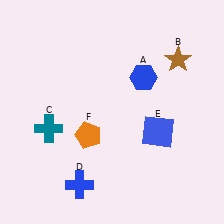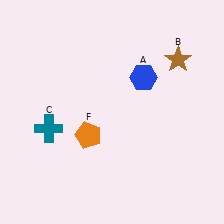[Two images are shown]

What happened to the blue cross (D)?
The blue cross (D) was removed in Image 2. It was in the bottom-left area of Image 1.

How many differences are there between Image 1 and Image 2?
There are 2 differences between the two images.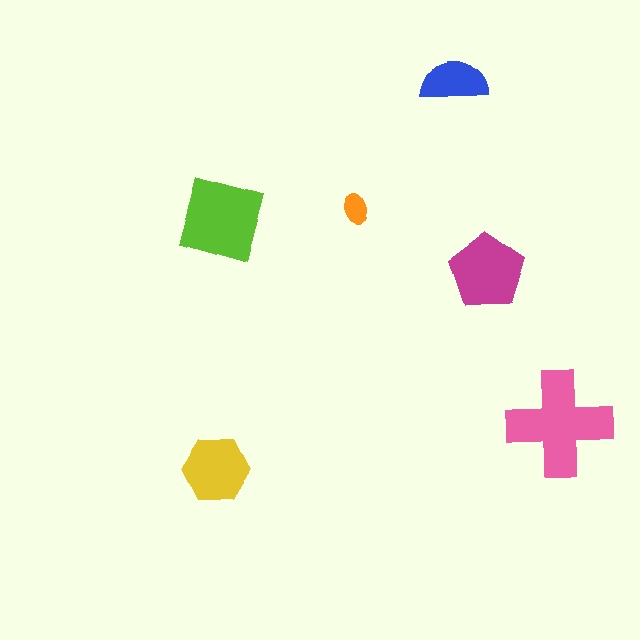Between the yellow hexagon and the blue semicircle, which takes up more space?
The yellow hexagon.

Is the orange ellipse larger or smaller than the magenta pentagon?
Smaller.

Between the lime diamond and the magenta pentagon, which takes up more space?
The lime diamond.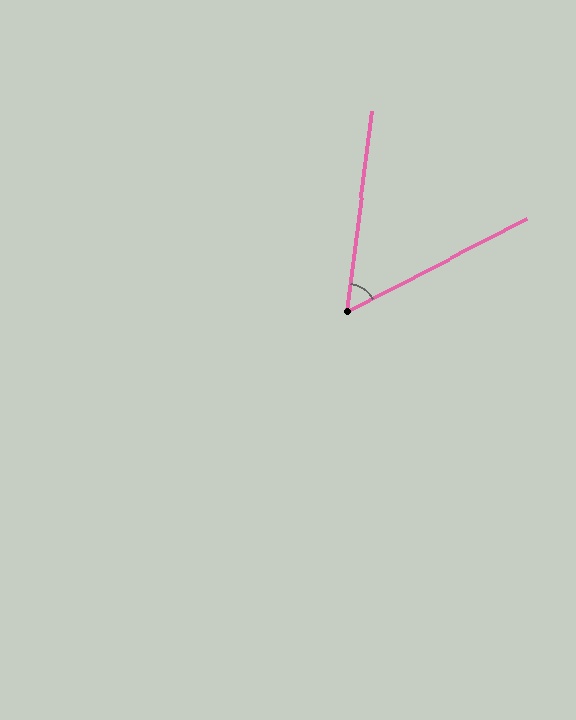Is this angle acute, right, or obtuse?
It is acute.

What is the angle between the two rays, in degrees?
Approximately 55 degrees.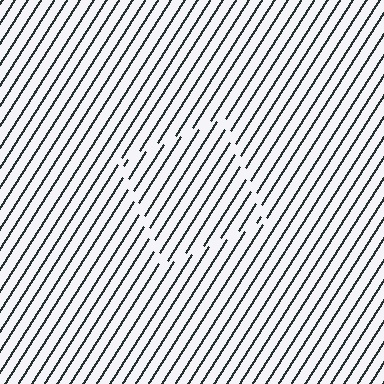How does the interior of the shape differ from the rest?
The interior of the shape contains the same grating, shifted by half a period — the contour is defined by the phase discontinuity where line-ends from the inner and outer gratings abut.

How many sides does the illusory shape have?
4 sides — the line-ends trace a square.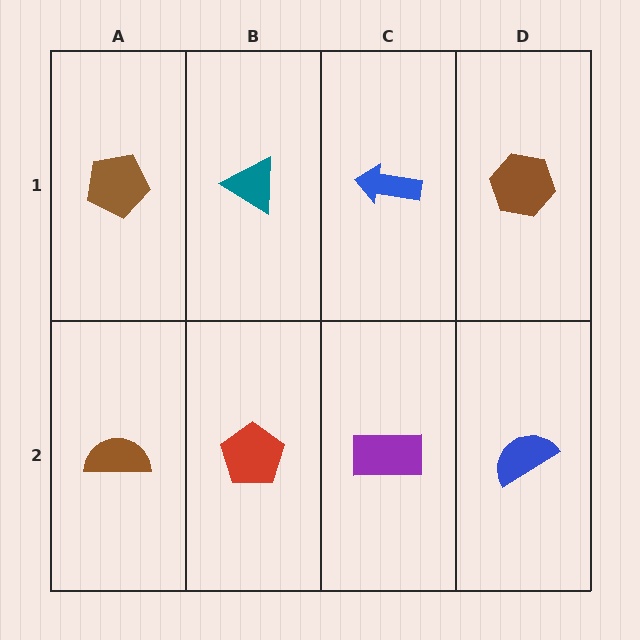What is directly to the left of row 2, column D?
A purple rectangle.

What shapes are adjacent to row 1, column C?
A purple rectangle (row 2, column C), a teal triangle (row 1, column B), a brown hexagon (row 1, column D).